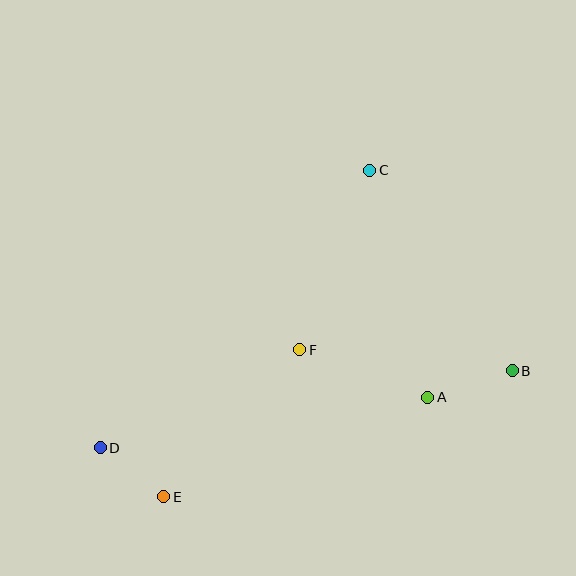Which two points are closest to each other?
Points D and E are closest to each other.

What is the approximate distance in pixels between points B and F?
The distance between B and F is approximately 214 pixels.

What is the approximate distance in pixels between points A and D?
The distance between A and D is approximately 332 pixels.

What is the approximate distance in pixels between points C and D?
The distance between C and D is approximately 387 pixels.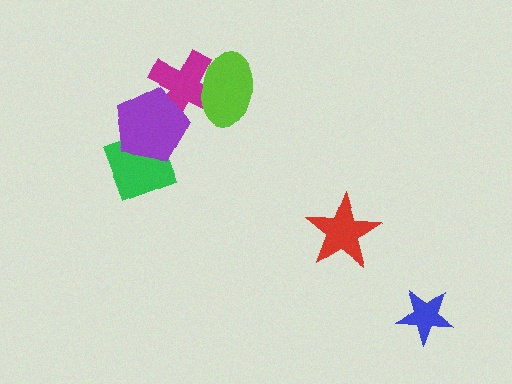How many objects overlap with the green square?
1 object overlaps with the green square.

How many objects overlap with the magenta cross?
2 objects overlap with the magenta cross.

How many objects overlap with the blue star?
0 objects overlap with the blue star.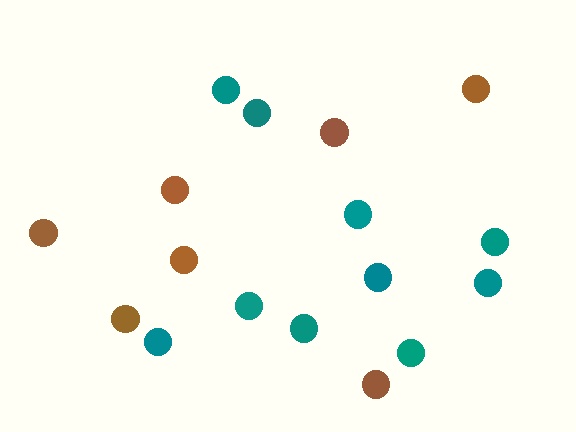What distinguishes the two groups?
There are 2 groups: one group of teal circles (10) and one group of brown circles (7).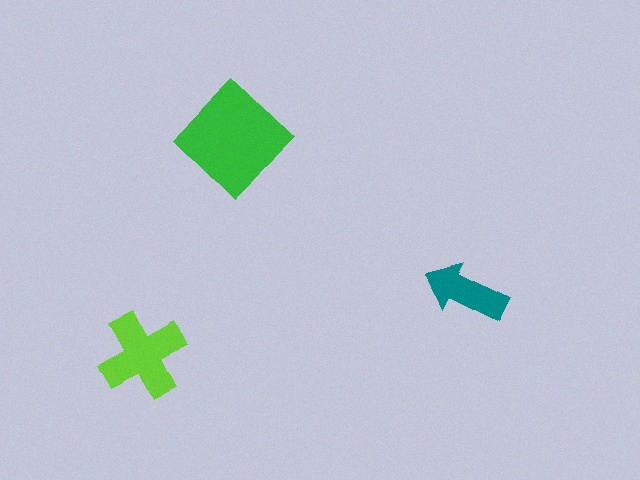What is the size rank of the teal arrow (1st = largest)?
3rd.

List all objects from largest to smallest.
The green diamond, the lime cross, the teal arrow.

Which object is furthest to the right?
The teal arrow is rightmost.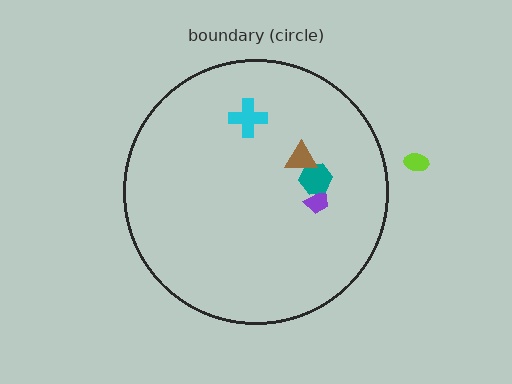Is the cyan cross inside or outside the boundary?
Inside.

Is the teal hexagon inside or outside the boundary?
Inside.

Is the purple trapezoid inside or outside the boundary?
Inside.